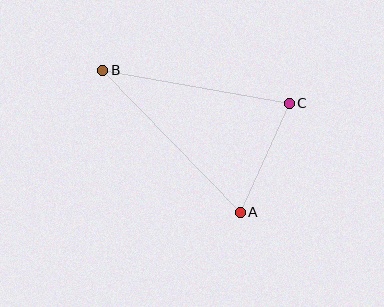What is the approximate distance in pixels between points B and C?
The distance between B and C is approximately 190 pixels.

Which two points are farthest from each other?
Points A and B are farthest from each other.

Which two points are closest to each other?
Points A and C are closest to each other.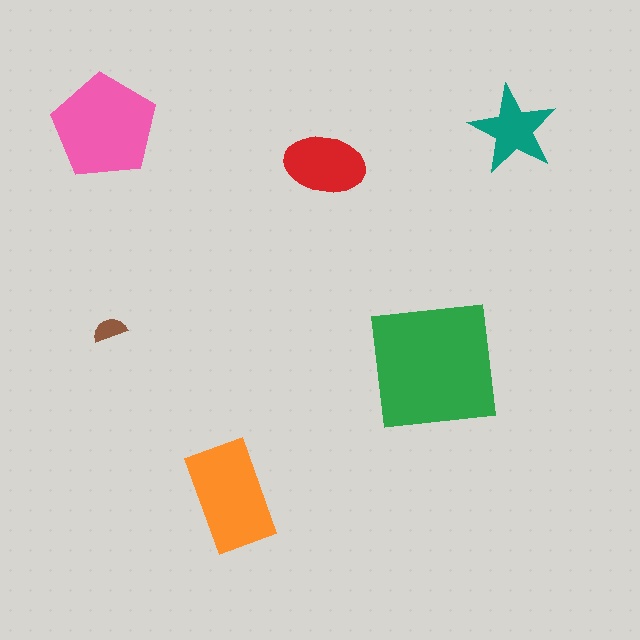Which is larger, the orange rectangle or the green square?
The green square.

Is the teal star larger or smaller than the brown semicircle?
Larger.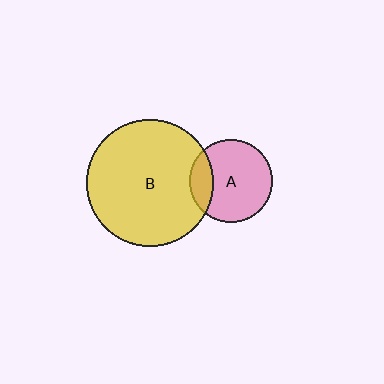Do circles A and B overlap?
Yes.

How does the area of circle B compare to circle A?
Approximately 2.4 times.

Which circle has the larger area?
Circle B (yellow).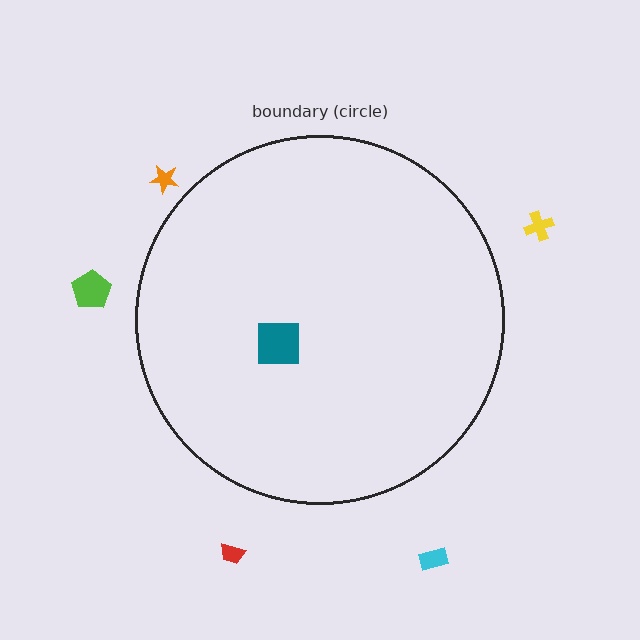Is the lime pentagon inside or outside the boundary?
Outside.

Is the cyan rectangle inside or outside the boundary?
Outside.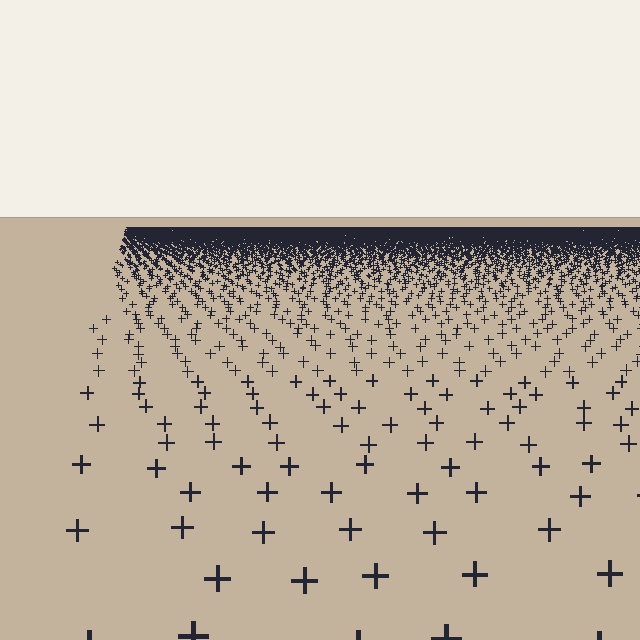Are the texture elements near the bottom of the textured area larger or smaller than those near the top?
Larger. Near the bottom, elements are closer to the viewer and appear at a bigger on-screen size.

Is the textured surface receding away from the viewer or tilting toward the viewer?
The surface is receding away from the viewer. Texture elements get smaller and denser toward the top.